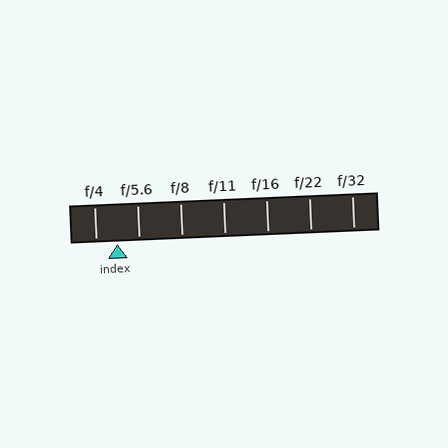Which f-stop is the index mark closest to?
The index mark is closest to f/4.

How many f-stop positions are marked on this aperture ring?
There are 7 f-stop positions marked.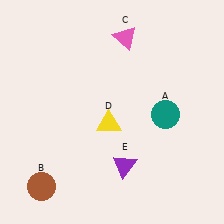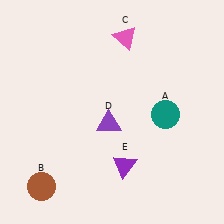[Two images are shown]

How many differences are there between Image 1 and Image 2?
There is 1 difference between the two images.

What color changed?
The triangle (D) changed from yellow in Image 1 to purple in Image 2.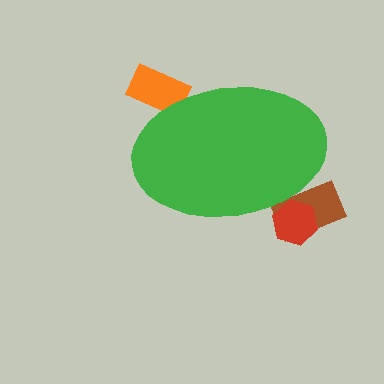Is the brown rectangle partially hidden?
Yes, the brown rectangle is partially hidden behind the green ellipse.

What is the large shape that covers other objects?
A green ellipse.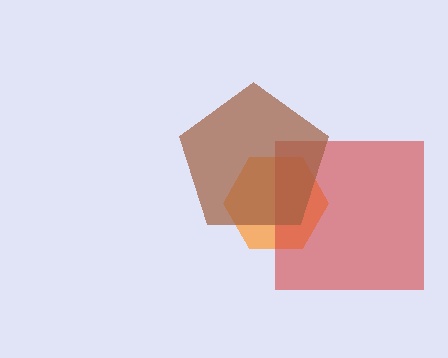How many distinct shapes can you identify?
There are 3 distinct shapes: an orange hexagon, a red square, a brown pentagon.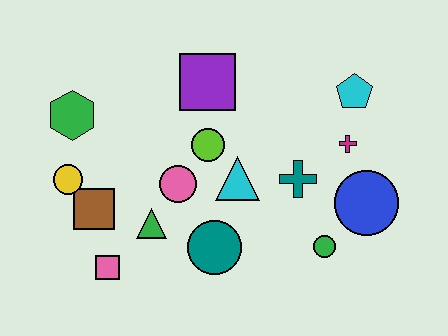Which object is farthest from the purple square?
The pink square is farthest from the purple square.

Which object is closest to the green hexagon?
The yellow circle is closest to the green hexagon.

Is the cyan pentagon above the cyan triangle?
Yes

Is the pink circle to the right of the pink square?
Yes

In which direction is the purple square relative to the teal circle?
The purple square is above the teal circle.